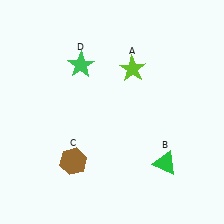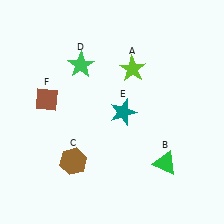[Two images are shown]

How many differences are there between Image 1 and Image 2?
There are 2 differences between the two images.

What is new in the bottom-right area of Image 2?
A teal star (E) was added in the bottom-right area of Image 2.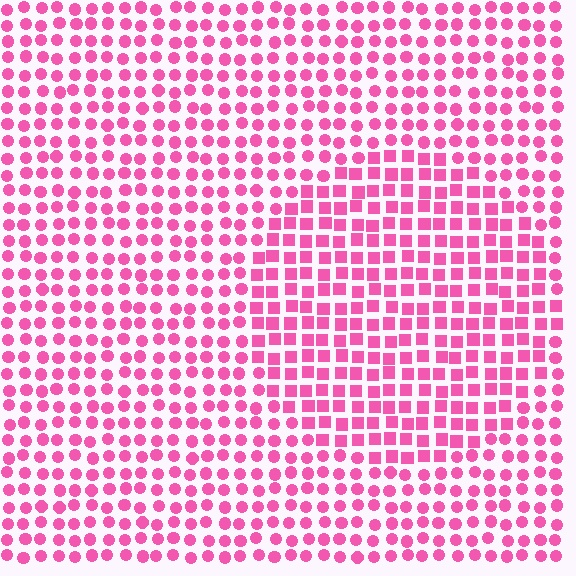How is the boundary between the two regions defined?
The boundary is defined by a change in element shape: squares inside vs. circles outside. All elements share the same color and spacing.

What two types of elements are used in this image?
The image uses squares inside the circle region and circles outside it.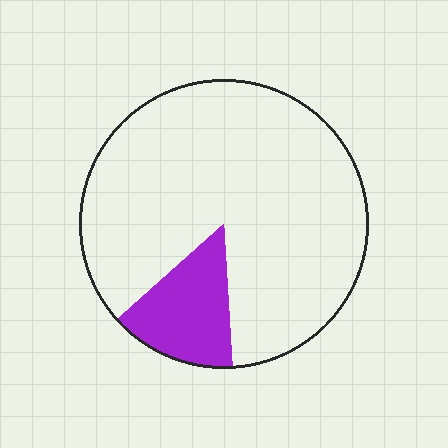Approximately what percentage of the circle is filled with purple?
Approximately 15%.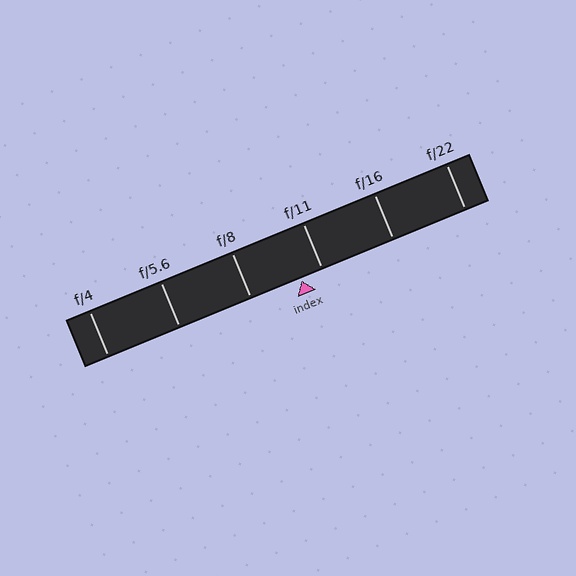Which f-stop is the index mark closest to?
The index mark is closest to f/11.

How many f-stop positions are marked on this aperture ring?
There are 6 f-stop positions marked.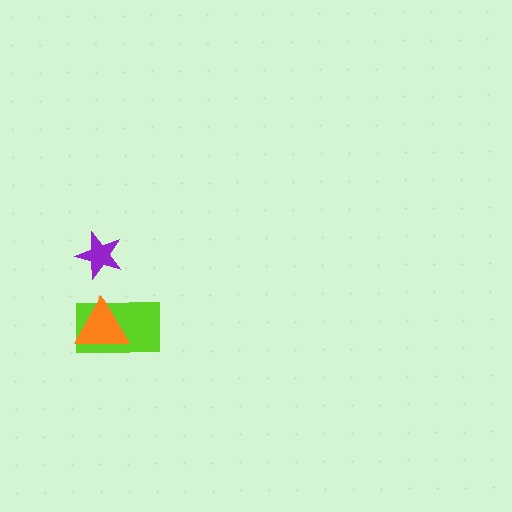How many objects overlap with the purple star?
0 objects overlap with the purple star.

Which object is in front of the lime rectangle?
The orange triangle is in front of the lime rectangle.